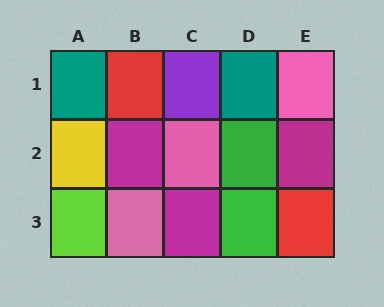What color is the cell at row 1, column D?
Teal.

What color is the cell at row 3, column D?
Green.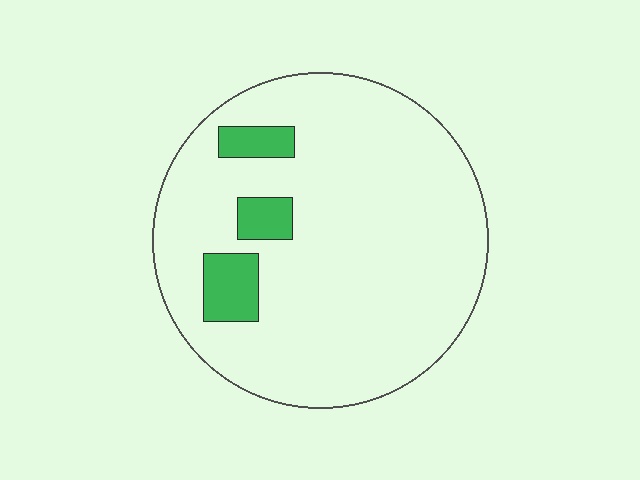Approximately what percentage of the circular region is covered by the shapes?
Approximately 10%.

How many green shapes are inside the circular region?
3.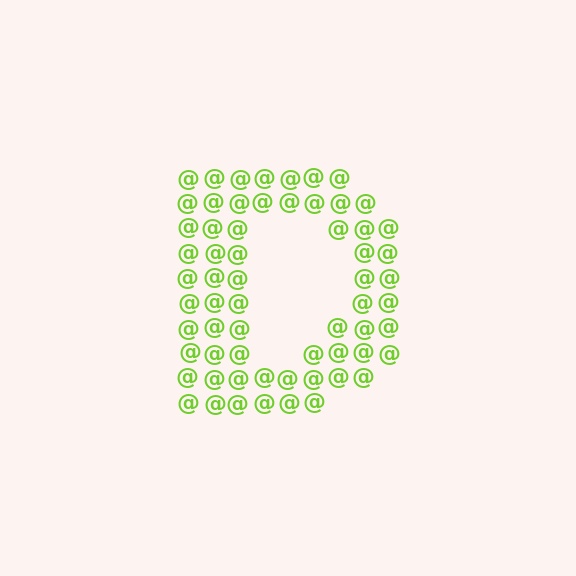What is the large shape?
The large shape is the letter D.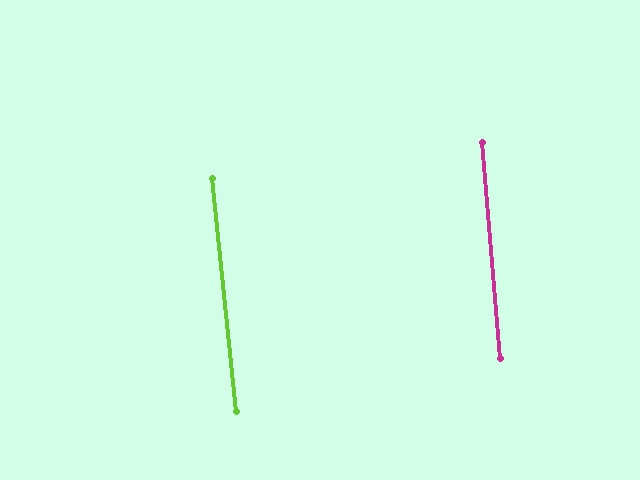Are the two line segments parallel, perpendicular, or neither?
Parallel — their directions differ by only 1.2°.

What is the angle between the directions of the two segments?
Approximately 1 degree.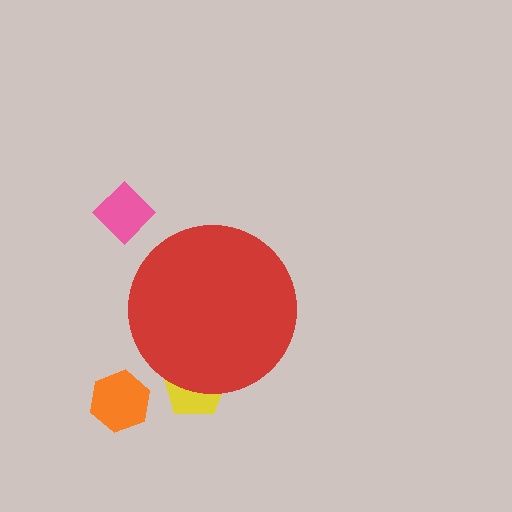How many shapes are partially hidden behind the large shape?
1 shape is partially hidden.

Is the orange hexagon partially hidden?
No, the orange hexagon is fully visible.